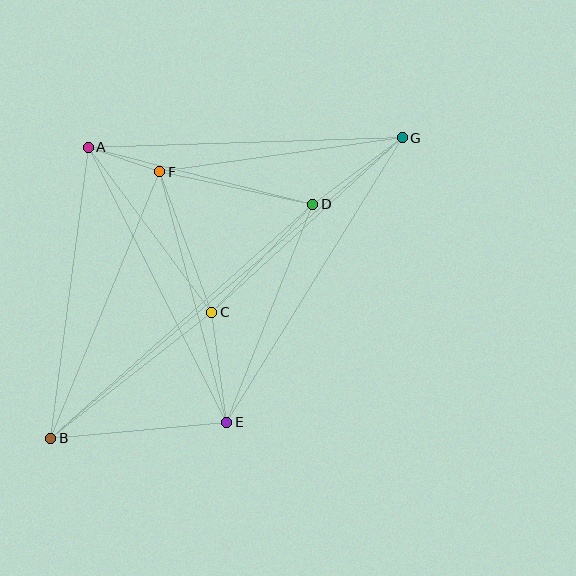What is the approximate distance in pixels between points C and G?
The distance between C and G is approximately 258 pixels.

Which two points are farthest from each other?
Points B and G are farthest from each other.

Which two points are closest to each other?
Points A and F are closest to each other.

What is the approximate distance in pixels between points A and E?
The distance between A and E is approximately 308 pixels.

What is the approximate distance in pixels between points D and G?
The distance between D and G is approximately 111 pixels.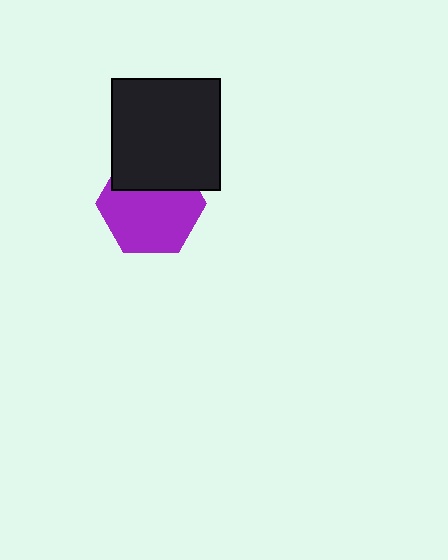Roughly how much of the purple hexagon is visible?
Most of it is visible (roughly 67%).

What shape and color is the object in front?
The object in front is a black rectangle.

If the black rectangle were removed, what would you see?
You would see the complete purple hexagon.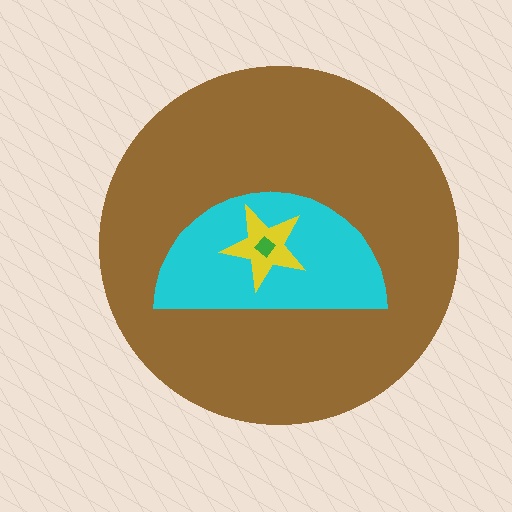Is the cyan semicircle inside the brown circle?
Yes.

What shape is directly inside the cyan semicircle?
The yellow star.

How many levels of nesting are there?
4.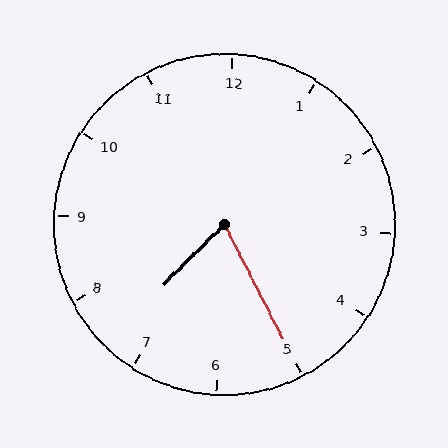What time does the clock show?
7:25.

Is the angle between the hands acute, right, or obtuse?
It is acute.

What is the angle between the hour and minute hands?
Approximately 72 degrees.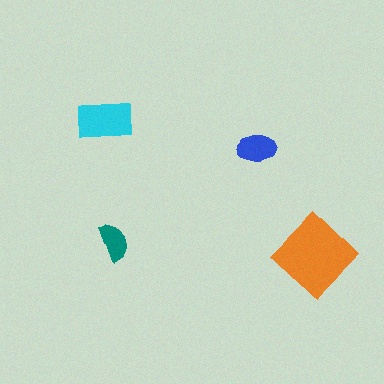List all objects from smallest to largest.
The teal semicircle, the blue ellipse, the cyan rectangle, the orange diamond.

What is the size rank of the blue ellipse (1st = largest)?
3rd.